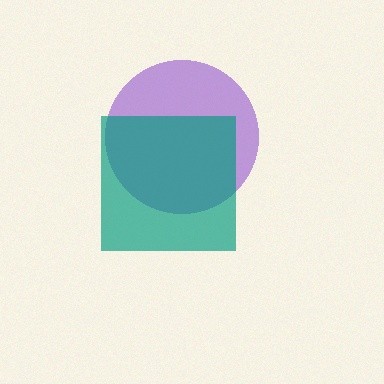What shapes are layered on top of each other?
The layered shapes are: a purple circle, a teal square.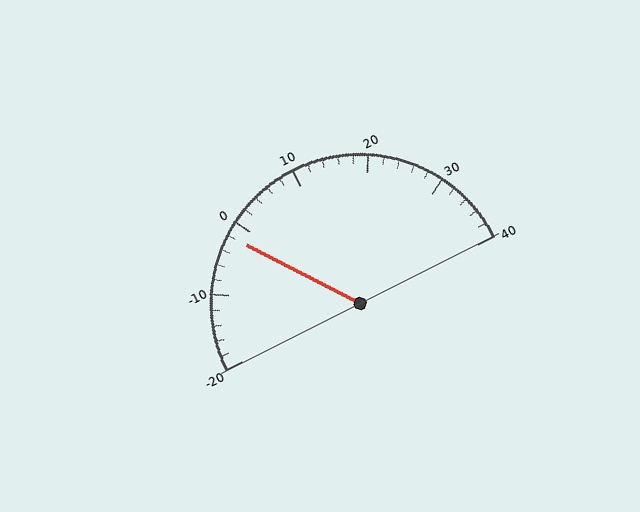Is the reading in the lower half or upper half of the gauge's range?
The reading is in the lower half of the range (-20 to 40).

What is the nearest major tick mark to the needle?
The nearest major tick mark is 0.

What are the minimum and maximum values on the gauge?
The gauge ranges from -20 to 40.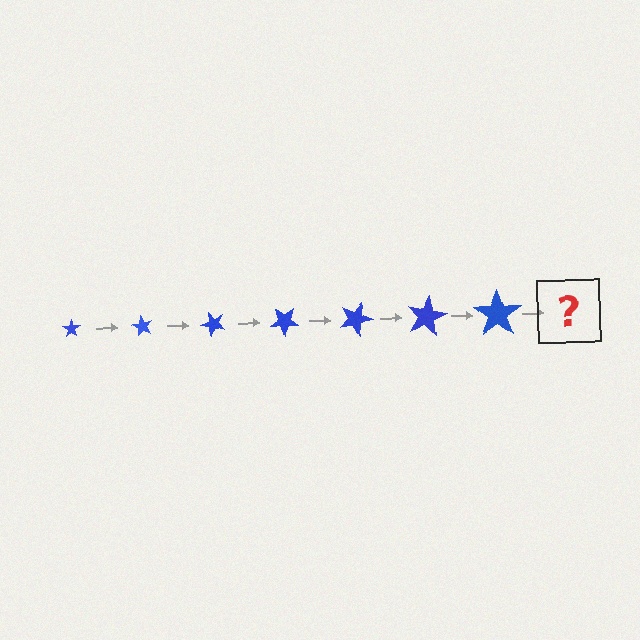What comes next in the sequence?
The next element should be a star, larger than the previous one and rotated 420 degrees from the start.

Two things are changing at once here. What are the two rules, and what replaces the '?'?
The two rules are that the star grows larger each step and it rotates 60 degrees each step. The '?' should be a star, larger than the previous one and rotated 420 degrees from the start.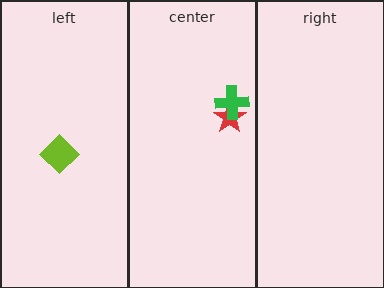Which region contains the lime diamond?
The left region.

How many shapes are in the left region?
1.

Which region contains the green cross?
The center region.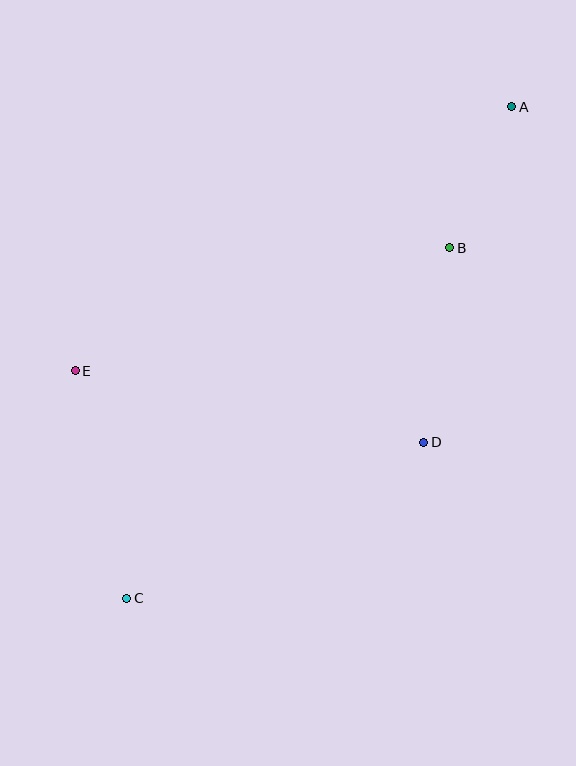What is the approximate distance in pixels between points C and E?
The distance between C and E is approximately 233 pixels.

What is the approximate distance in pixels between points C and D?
The distance between C and D is approximately 335 pixels.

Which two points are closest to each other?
Points A and B are closest to each other.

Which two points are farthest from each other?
Points A and C are farthest from each other.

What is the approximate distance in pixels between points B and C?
The distance between B and C is approximately 476 pixels.